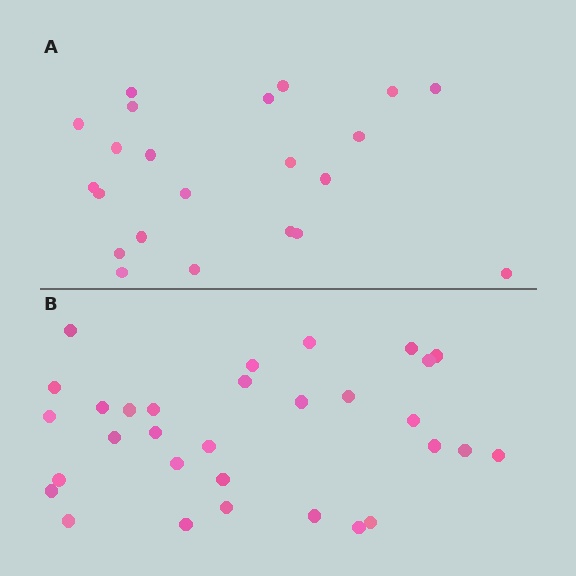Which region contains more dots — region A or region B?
Region B (the bottom region) has more dots.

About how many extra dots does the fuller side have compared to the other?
Region B has roughly 8 or so more dots than region A.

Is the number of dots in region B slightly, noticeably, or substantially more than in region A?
Region B has noticeably more, but not dramatically so. The ratio is roughly 1.4 to 1.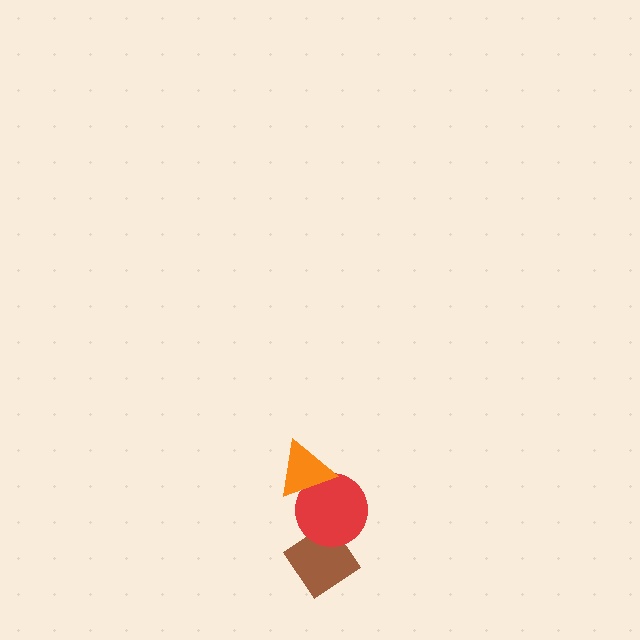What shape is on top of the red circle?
The orange triangle is on top of the red circle.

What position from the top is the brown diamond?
The brown diamond is 3rd from the top.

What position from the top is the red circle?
The red circle is 2nd from the top.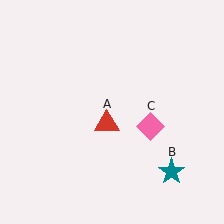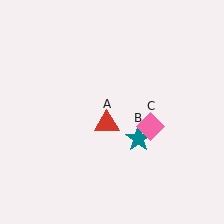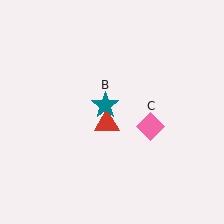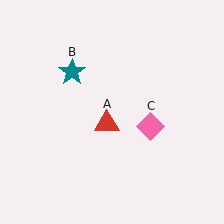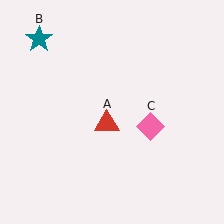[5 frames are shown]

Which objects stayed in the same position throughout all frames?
Red triangle (object A) and pink diamond (object C) remained stationary.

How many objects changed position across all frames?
1 object changed position: teal star (object B).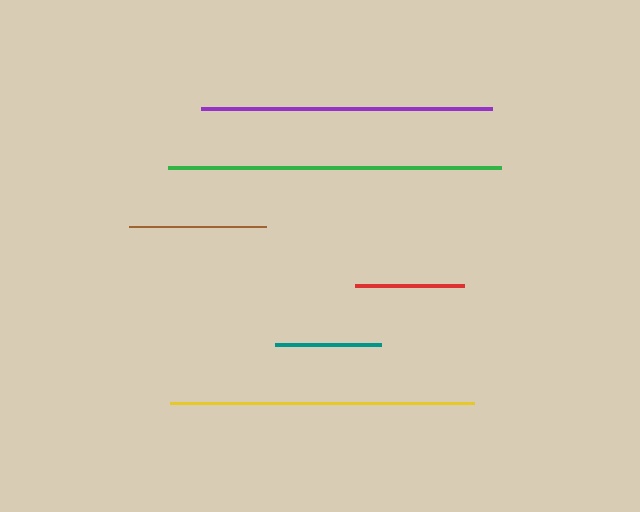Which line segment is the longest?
The green line is the longest at approximately 333 pixels.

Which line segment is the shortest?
The teal line is the shortest at approximately 106 pixels.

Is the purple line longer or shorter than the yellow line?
The yellow line is longer than the purple line.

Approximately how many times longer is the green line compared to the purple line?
The green line is approximately 1.1 times the length of the purple line.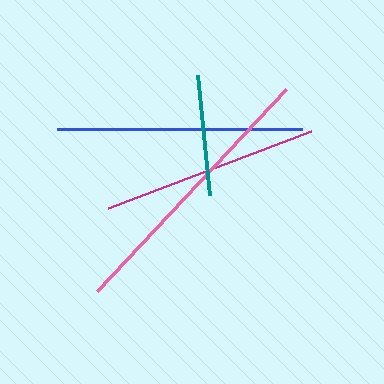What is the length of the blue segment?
The blue segment is approximately 245 pixels long.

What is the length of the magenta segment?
The magenta segment is approximately 218 pixels long.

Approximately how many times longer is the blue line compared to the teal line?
The blue line is approximately 2.0 times the length of the teal line.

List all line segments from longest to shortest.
From longest to shortest: pink, blue, magenta, teal.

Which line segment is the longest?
The pink line is the longest at approximately 276 pixels.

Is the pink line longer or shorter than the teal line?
The pink line is longer than the teal line.